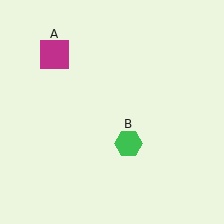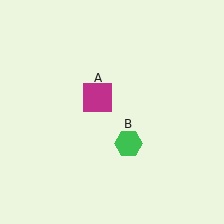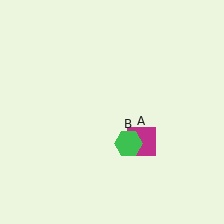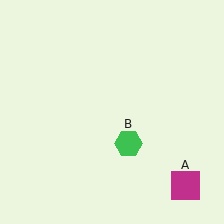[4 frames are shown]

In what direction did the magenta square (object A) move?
The magenta square (object A) moved down and to the right.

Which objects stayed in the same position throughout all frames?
Green hexagon (object B) remained stationary.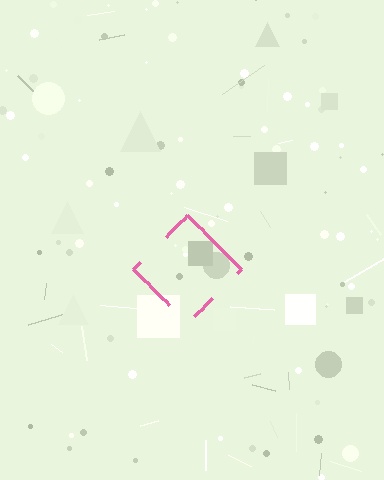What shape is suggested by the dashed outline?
The dashed outline suggests a diamond.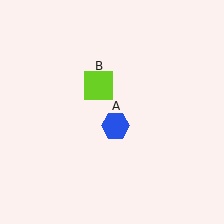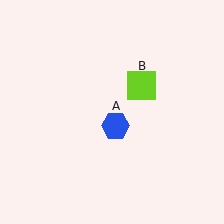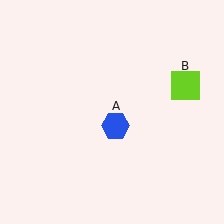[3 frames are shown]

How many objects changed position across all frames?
1 object changed position: lime square (object B).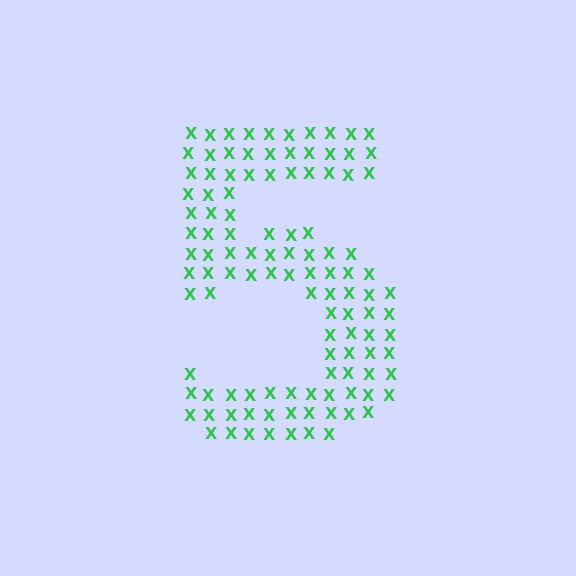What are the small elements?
The small elements are letter X's.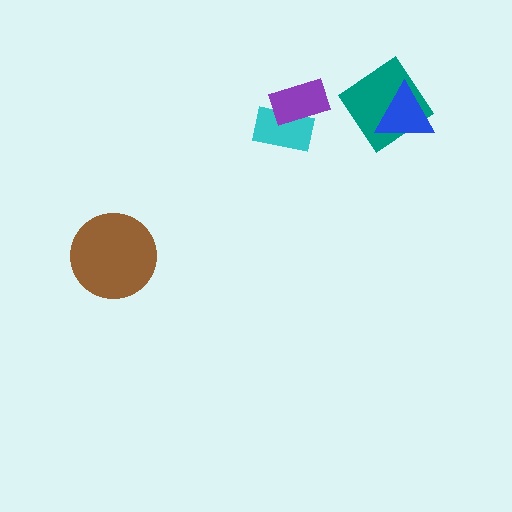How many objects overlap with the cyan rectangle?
1 object overlaps with the cyan rectangle.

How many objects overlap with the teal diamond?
1 object overlaps with the teal diamond.